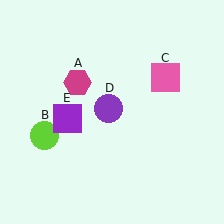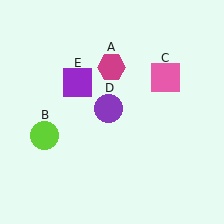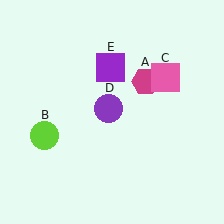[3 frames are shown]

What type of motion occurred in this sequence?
The magenta hexagon (object A), purple square (object E) rotated clockwise around the center of the scene.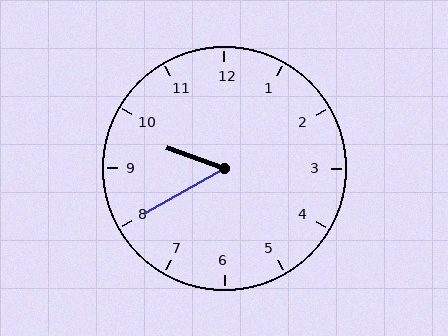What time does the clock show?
9:40.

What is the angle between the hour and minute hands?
Approximately 50 degrees.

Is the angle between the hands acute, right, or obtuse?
It is acute.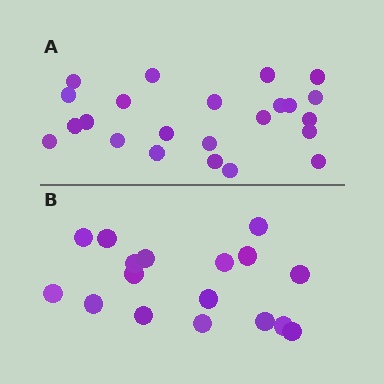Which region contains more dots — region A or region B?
Region A (the top region) has more dots.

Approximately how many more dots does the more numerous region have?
Region A has about 6 more dots than region B.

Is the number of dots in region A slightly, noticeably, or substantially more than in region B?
Region A has noticeably more, but not dramatically so. The ratio is roughly 1.4 to 1.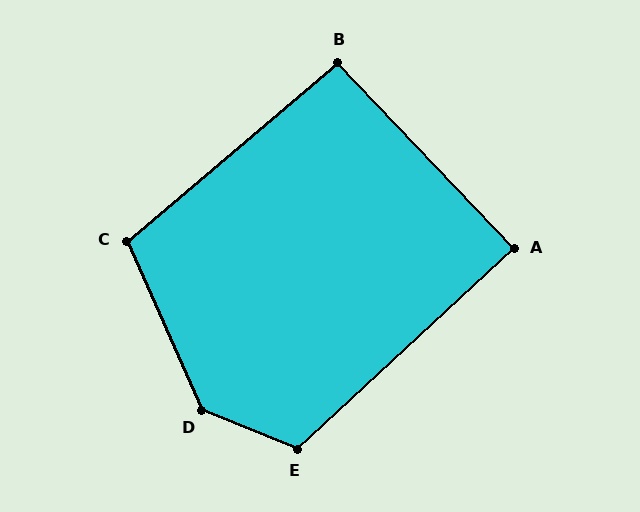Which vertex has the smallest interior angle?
A, at approximately 89 degrees.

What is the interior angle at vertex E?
Approximately 115 degrees (obtuse).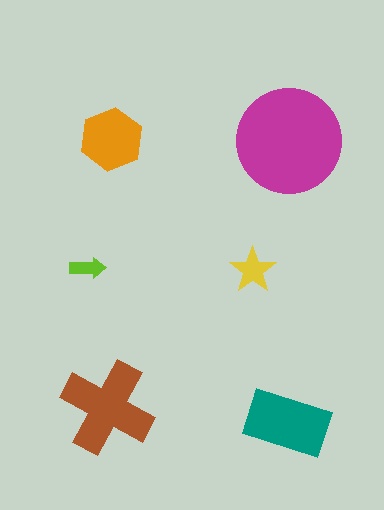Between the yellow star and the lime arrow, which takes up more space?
The yellow star.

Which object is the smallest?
The lime arrow.